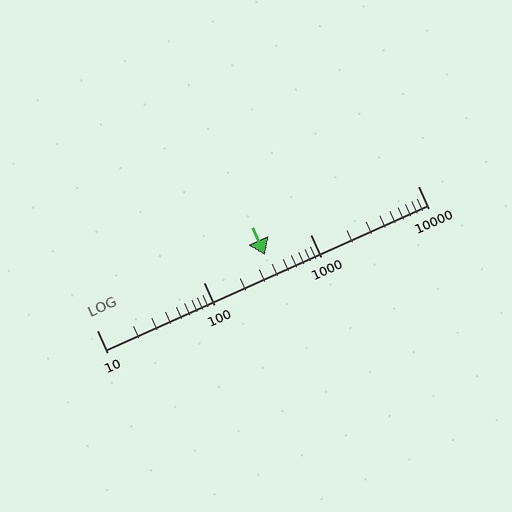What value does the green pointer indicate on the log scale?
The pointer indicates approximately 370.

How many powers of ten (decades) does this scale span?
The scale spans 3 decades, from 10 to 10000.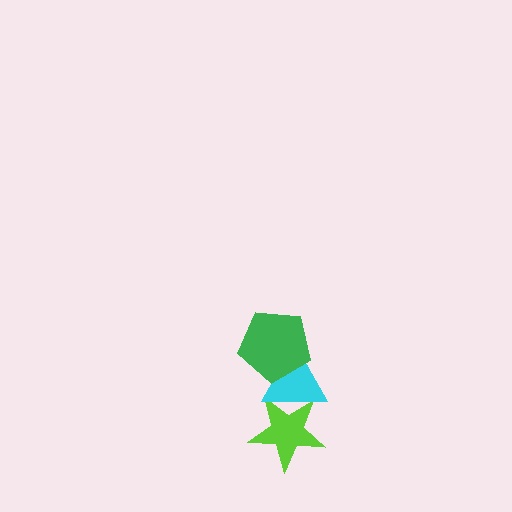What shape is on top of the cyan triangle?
The green pentagon is on top of the cyan triangle.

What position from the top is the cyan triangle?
The cyan triangle is 2nd from the top.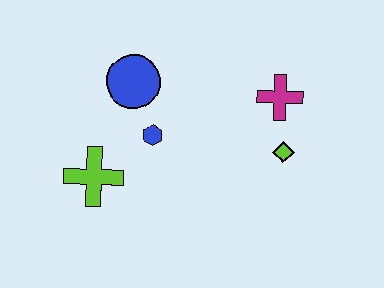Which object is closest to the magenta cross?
The lime diamond is closest to the magenta cross.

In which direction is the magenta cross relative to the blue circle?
The magenta cross is to the right of the blue circle.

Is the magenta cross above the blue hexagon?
Yes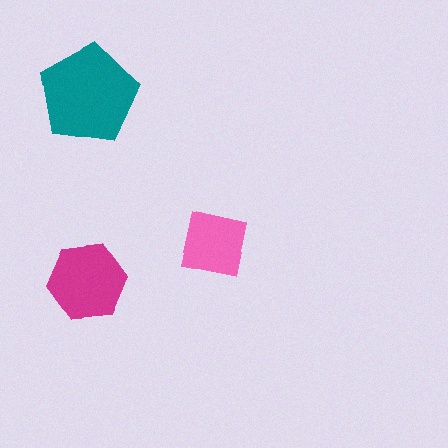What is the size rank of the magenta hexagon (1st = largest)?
2nd.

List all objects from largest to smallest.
The teal pentagon, the magenta hexagon, the pink square.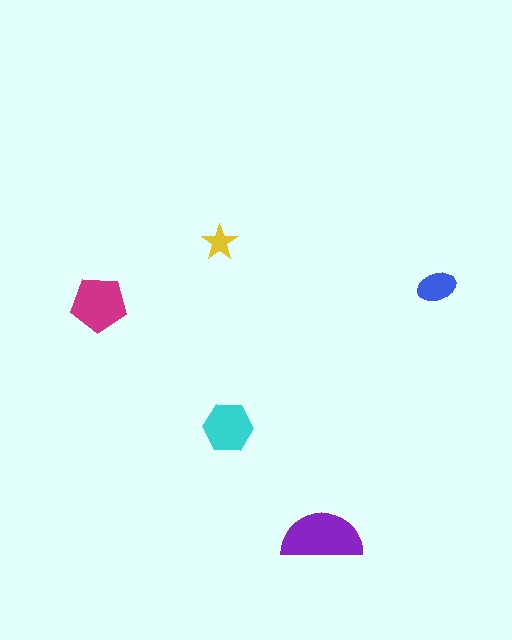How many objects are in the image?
There are 5 objects in the image.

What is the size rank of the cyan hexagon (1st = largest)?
3rd.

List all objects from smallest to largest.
The yellow star, the blue ellipse, the cyan hexagon, the magenta pentagon, the purple semicircle.